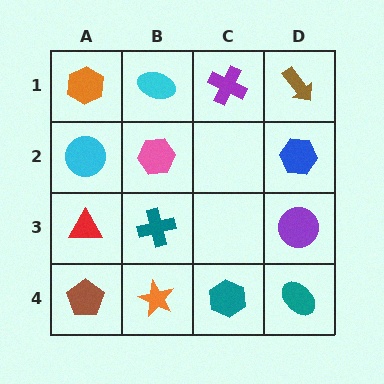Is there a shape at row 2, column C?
No, that cell is empty.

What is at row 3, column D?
A purple circle.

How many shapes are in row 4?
4 shapes.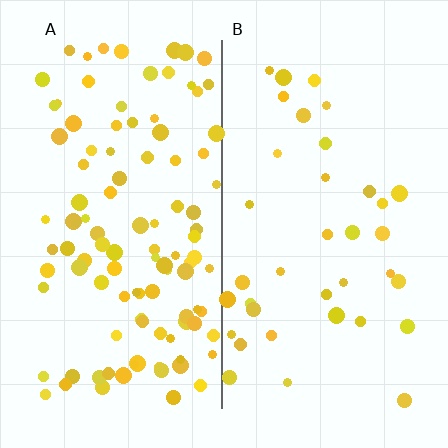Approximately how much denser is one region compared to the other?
Approximately 2.9× — region A over region B.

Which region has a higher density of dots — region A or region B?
A (the left).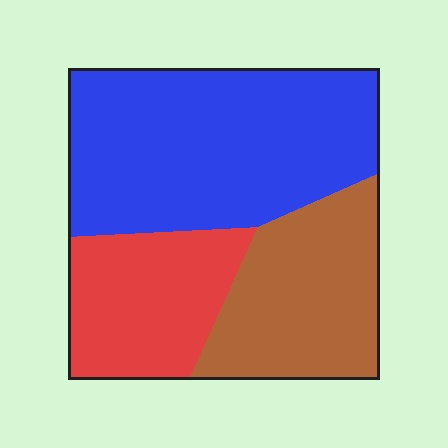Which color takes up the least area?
Red, at roughly 25%.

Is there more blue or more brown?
Blue.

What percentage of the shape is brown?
Brown takes up about one quarter (1/4) of the shape.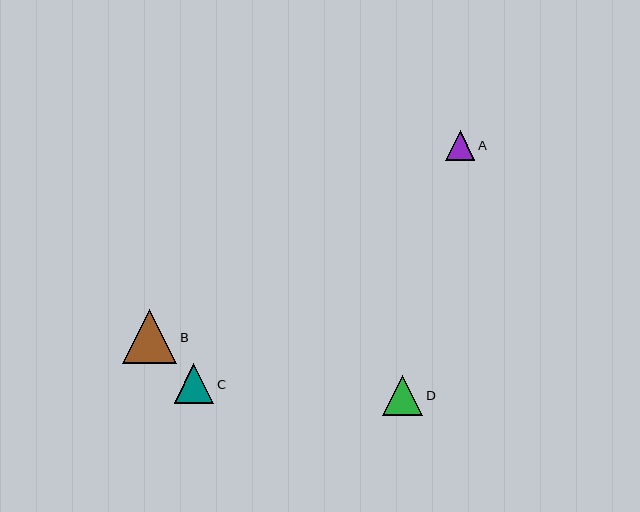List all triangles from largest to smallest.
From largest to smallest: B, D, C, A.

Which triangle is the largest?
Triangle B is the largest with a size of approximately 55 pixels.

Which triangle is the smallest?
Triangle A is the smallest with a size of approximately 29 pixels.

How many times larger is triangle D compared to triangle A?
Triangle D is approximately 1.4 times the size of triangle A.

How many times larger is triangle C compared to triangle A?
Triangle C is approximately 1.4 times the size of triangle A.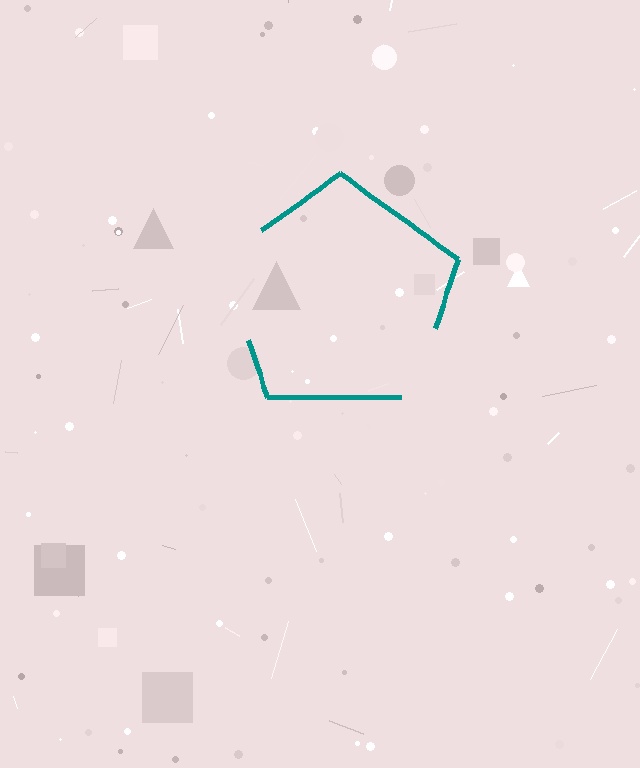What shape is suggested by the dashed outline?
The dashed outline suggests a pentagon.